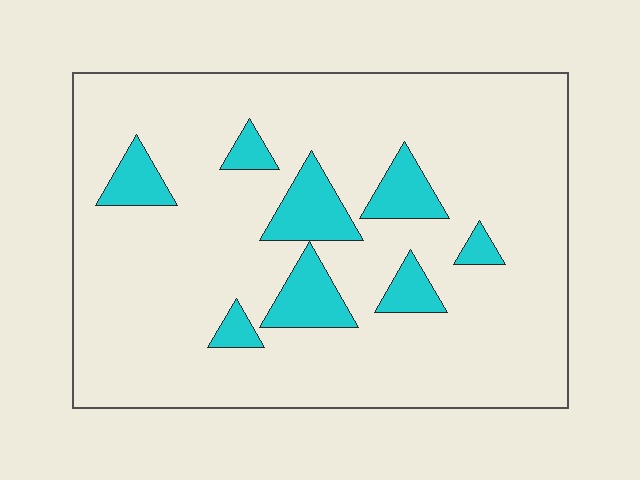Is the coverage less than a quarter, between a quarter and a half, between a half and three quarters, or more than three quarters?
Less than a quarter.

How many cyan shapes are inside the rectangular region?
8.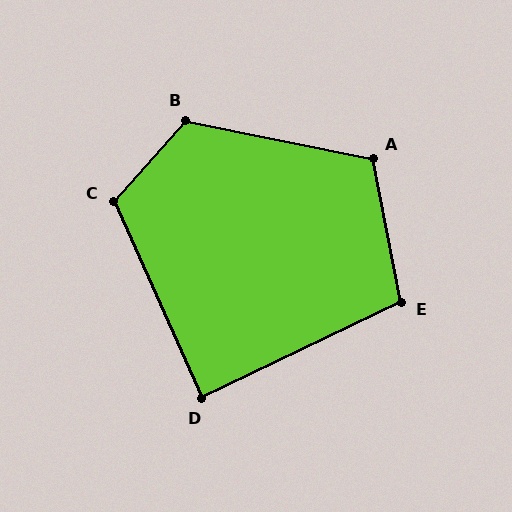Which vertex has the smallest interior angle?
D, at approximately 89 degrees.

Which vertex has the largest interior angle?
B, at approximately 120 degrees.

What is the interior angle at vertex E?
Approximately 105 degrees (obtuse).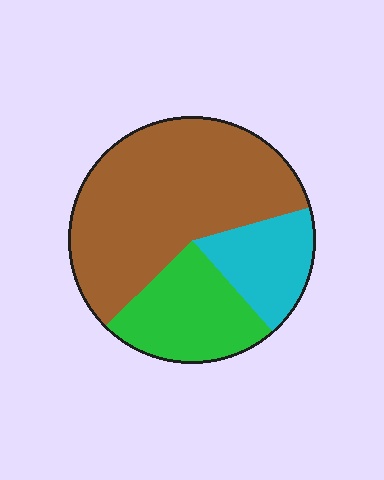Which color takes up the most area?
Brown, at roughly 60%.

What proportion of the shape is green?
Green covers 24% of the shape.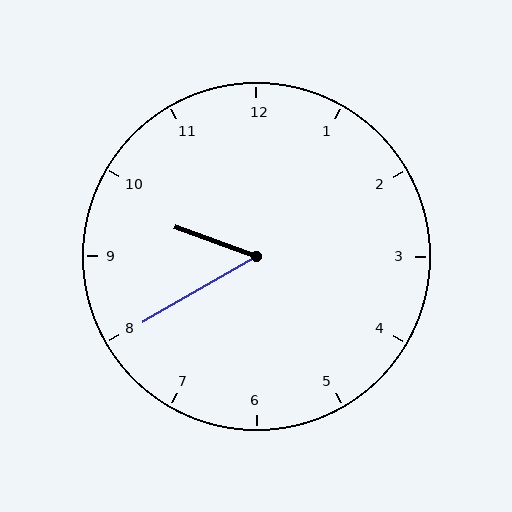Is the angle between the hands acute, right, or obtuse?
It is acute.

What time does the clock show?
9:40.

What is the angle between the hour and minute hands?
Approximately 50 degrees.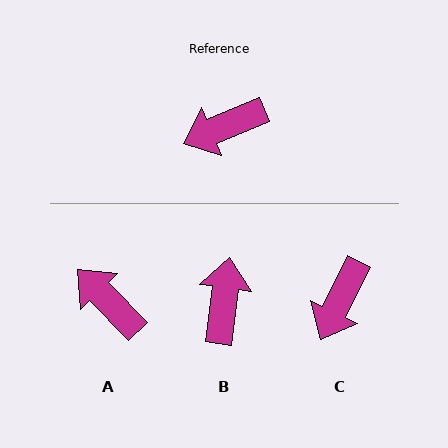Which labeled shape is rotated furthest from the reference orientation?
B, about 120 degrees away.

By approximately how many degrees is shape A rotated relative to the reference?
Approximately 69 degrees clockwise.